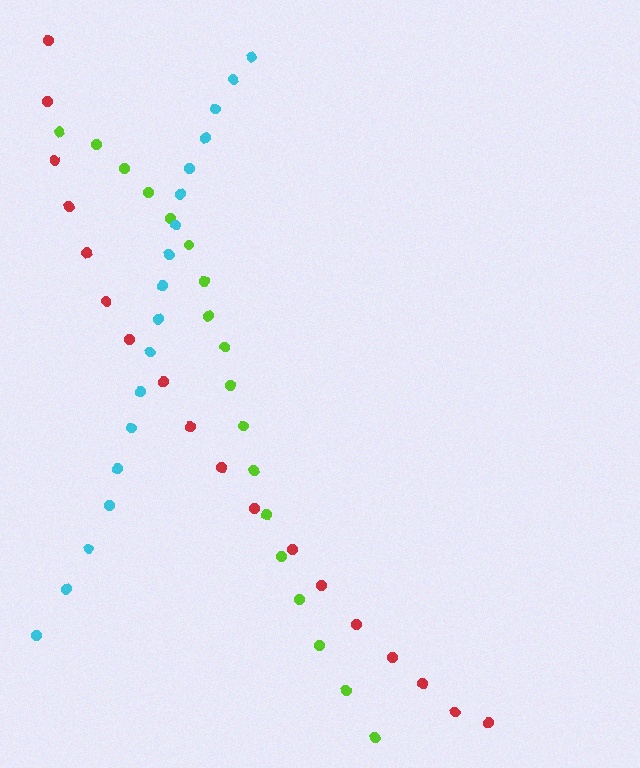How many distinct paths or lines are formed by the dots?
There are 3 distinct paths.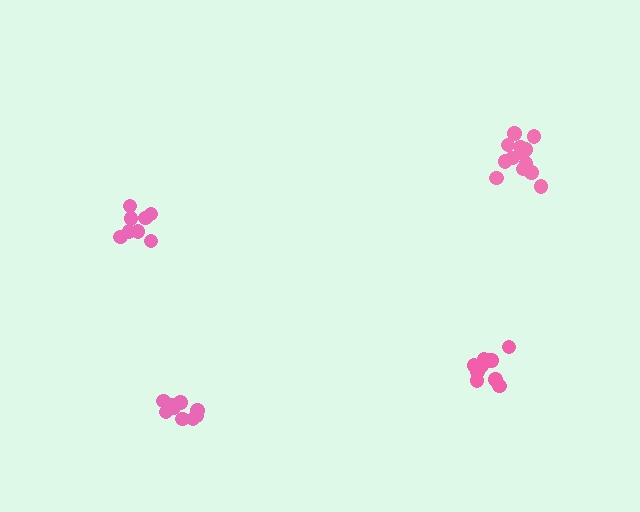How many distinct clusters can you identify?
There are 4 distinct clusters.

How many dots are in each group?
Group 1: 13 dots, Group 2: 11 dots, Group 3: 8 dots, Group 4: 9 dots (41 total).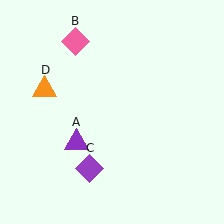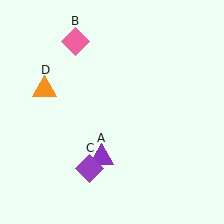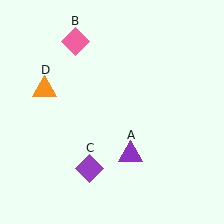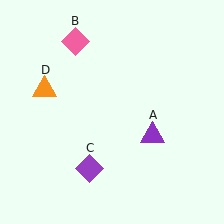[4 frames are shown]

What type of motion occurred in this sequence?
The purple triangle (object A) rotated counterclockwise around the center of the scene.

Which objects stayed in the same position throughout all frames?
Pink diamond (object B) and purple diamond (object C) and orange triangle (object D) remained stationary.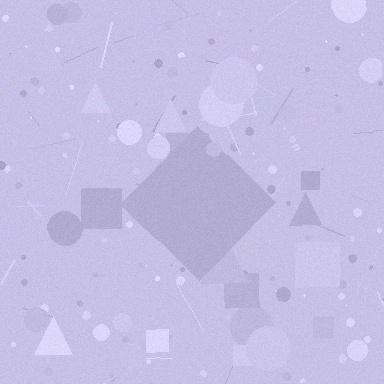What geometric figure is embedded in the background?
A diamond is embedded in the background.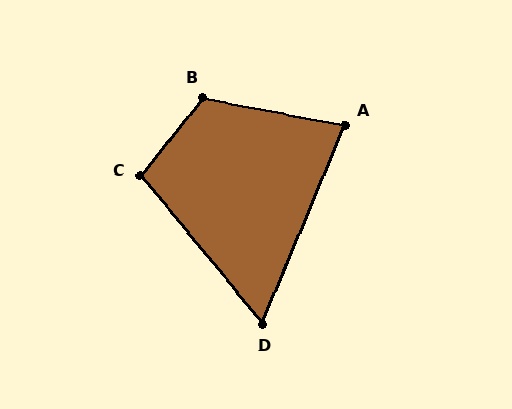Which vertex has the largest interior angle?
B, at approximately 118 degrees.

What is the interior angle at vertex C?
Approximately 102 degrees (obtuse).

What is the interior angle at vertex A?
Approximately 78 degrees (acute).